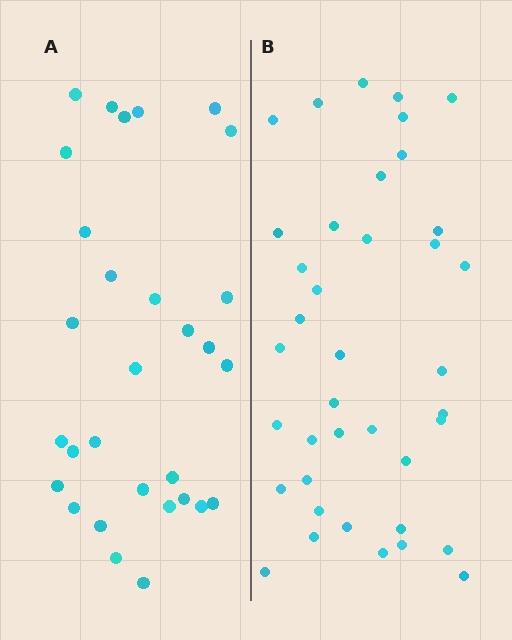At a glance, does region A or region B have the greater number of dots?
Region B (the right region) has more dots.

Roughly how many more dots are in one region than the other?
Region B has roughly 8 or so more dots than region A.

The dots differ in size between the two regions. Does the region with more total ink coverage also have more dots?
No. Region A has more total ink coverage because its dots are larger, but region B actually contains more individual dots. Total area can be misleading — the number of items is what matters here.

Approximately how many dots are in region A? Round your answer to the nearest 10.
About 30 dots.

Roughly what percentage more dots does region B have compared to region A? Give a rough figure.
About 30% more.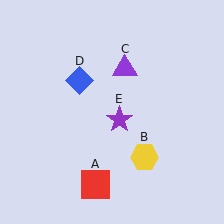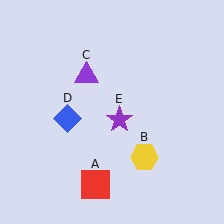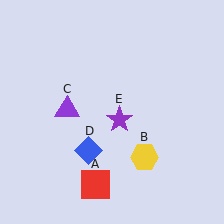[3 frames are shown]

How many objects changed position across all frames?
2 objects changed position: purple triangle (object C), blue diamond (object D).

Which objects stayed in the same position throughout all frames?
Red square (object A) and yellow hexagon (object B) and purple star (object E) remained stationary.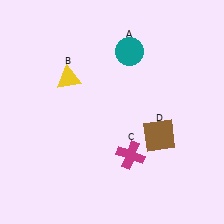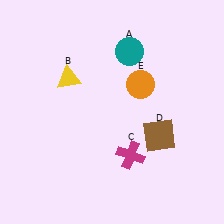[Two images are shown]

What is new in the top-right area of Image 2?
An orange circle (E) was added in the top-right area of Image 2.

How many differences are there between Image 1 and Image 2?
There is 1 difference between the two images.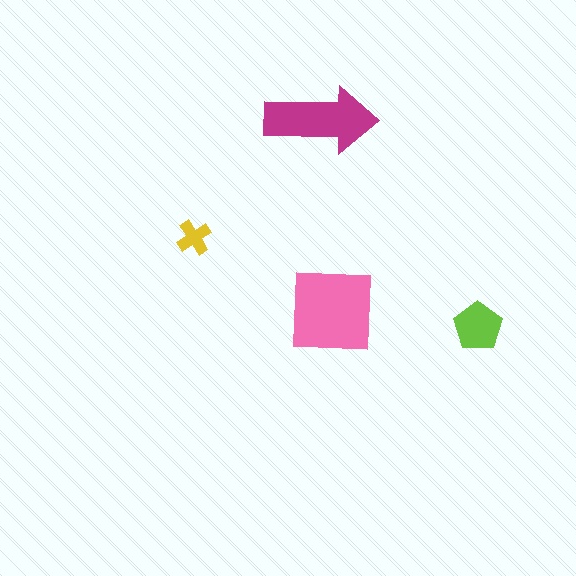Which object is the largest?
The pink square.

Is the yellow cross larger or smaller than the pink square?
Smaller.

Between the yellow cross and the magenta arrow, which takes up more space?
The magenta arrow.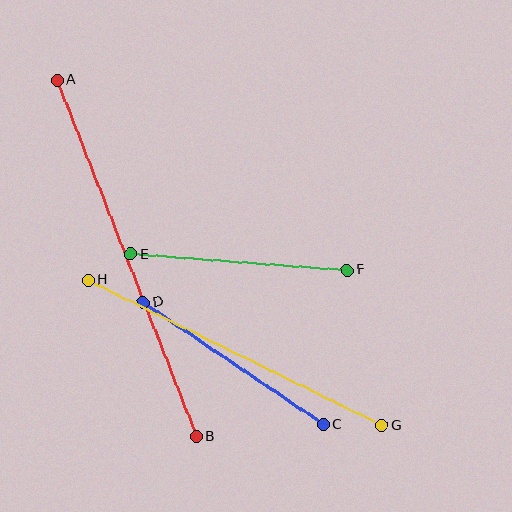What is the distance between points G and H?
The distance is approximately 328 pixels.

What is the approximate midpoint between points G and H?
The midpoint is at approximately (235, 353) pixels.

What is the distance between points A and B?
The distance is approximately 382 pixels.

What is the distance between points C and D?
The distance is approximately 218 pixels.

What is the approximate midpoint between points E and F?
The midpoint is at approximately (239, 262) pixels.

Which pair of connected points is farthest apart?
Points A and B are farthest apart.